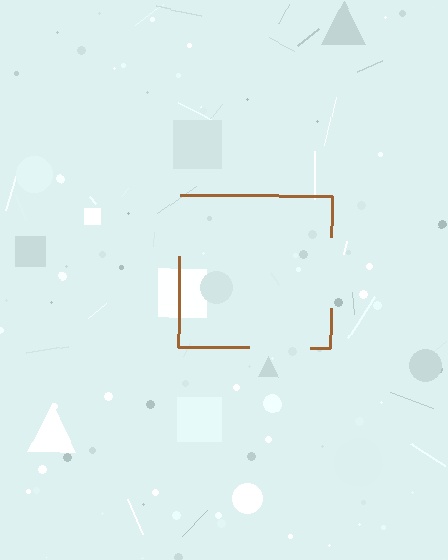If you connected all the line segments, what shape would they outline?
They would outline a square.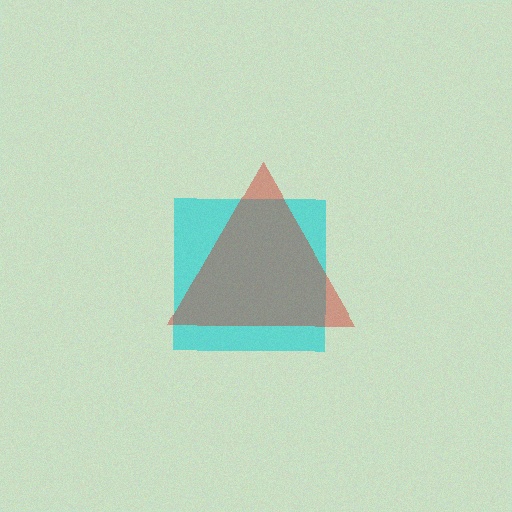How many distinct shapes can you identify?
There are 2 distinct shapes: a cyan square, a red triangle.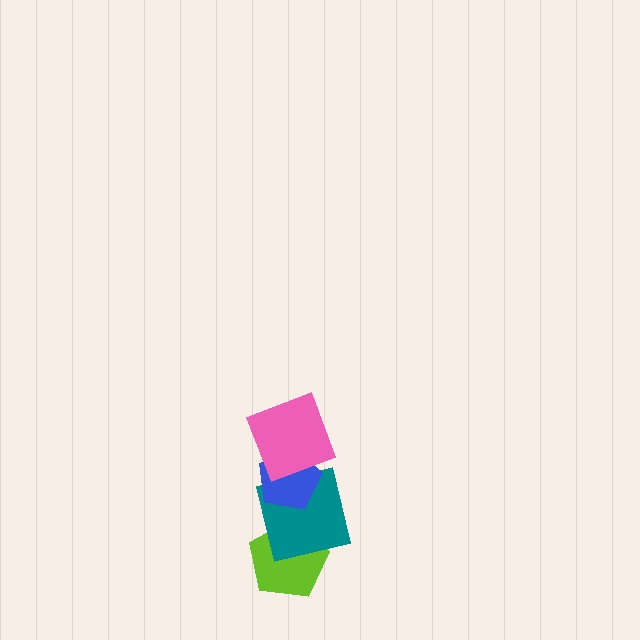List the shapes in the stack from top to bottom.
From top to bottom: the pink square, the blue pentagon, the teal square, the lime pentagon.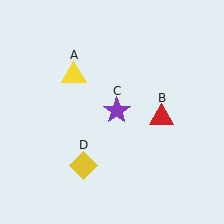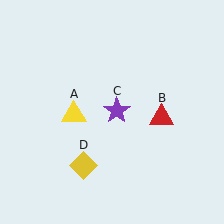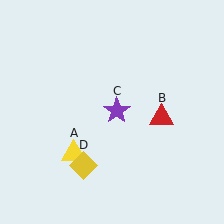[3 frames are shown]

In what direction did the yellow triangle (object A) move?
The yellow triangle (object A) moved down.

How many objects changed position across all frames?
1 object changed position: yellow triangle (object A).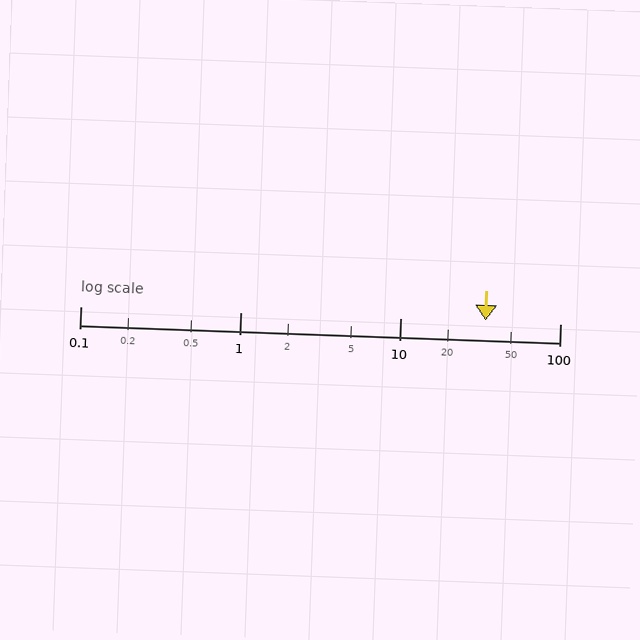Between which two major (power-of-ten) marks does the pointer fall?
The pointer is between 10 and 100.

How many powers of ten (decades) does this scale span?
The scale spans 3 decades, from 0.1 to 100.